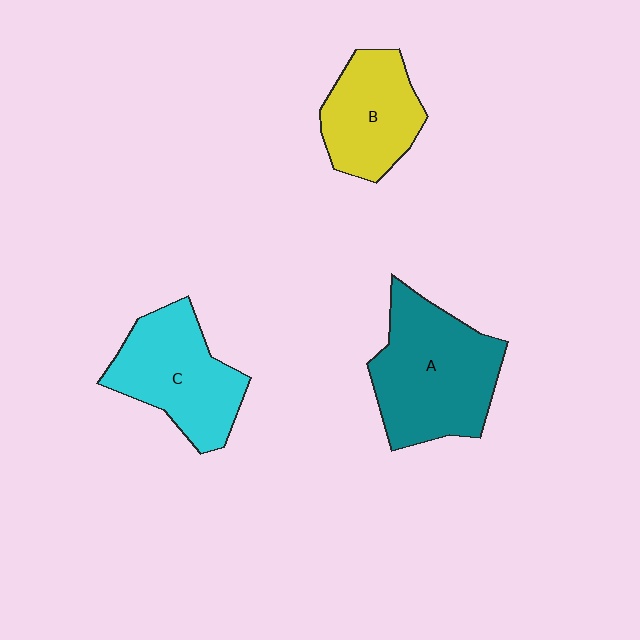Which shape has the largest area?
Shape A (teal).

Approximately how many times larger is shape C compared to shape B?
Approximately 1.2 times.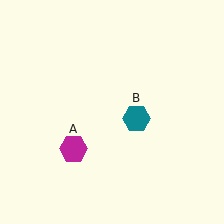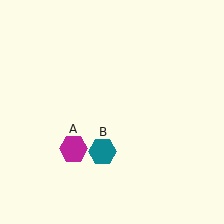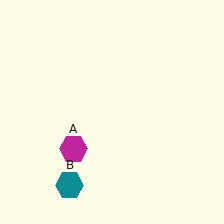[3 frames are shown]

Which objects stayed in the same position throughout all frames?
Magenta hexagon (object A) remained stationary.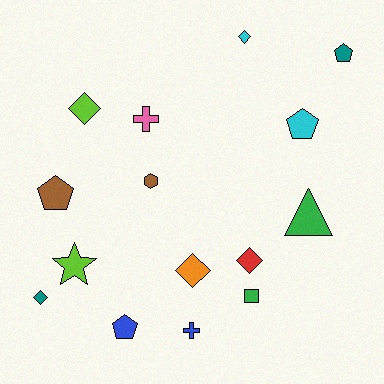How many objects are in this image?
There are 15 objects.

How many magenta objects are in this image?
There are no magenta objects.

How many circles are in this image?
There are no circles.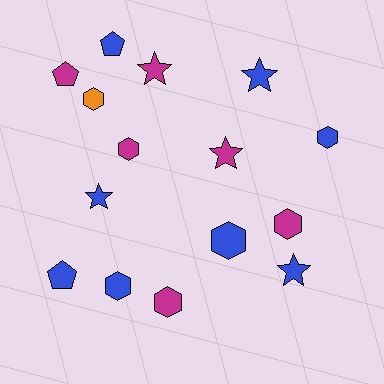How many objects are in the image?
There are 15 objects.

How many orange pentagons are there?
There are no orange pentagons.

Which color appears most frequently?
Blue, with 8 objects.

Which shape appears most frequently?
Hexagon, with 7 objects.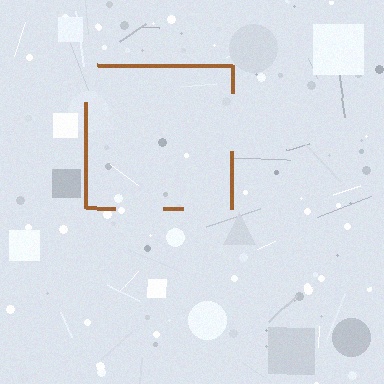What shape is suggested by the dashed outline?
The dashed outline suggests a square.